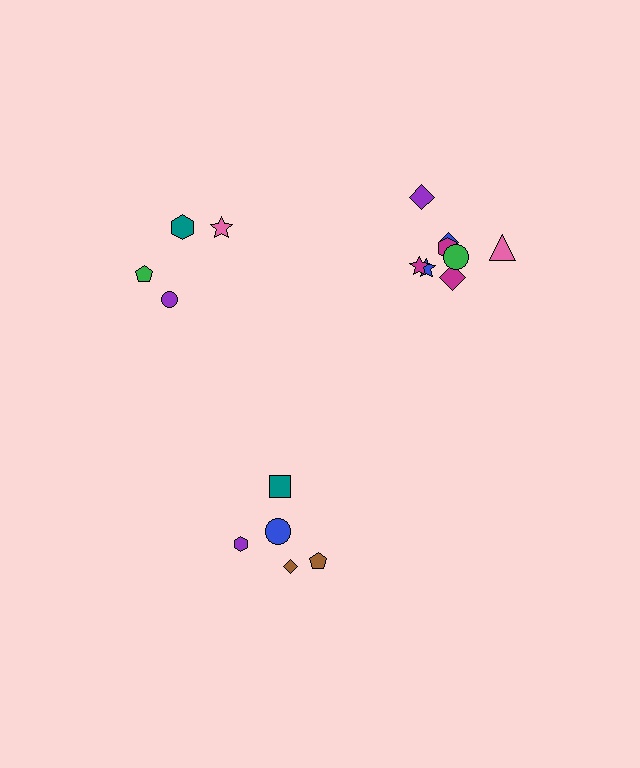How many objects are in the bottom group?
There are 5 objects.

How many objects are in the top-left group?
There are 4 objects.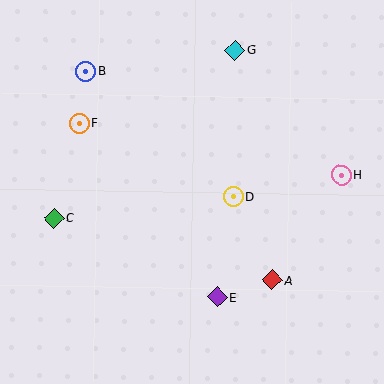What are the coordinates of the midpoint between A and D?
The midpoint between A and D is at (253, 238).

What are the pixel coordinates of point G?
Point G is at (235, 50).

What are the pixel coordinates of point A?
Point A is at (272, 280).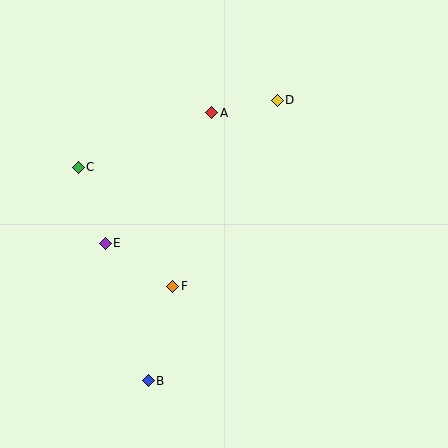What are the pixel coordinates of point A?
Point A is at (212, 113).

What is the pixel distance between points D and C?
The distance between D and C is 210 pixels.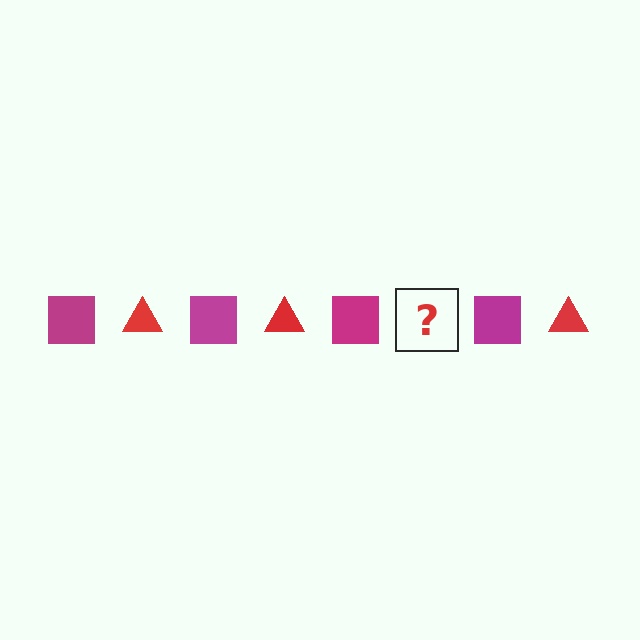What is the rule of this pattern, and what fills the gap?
The rule is that the pattern alternates between magenta square and red triangle. The gap should be filled with a red triangle.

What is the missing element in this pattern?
The missing element is a red triangle.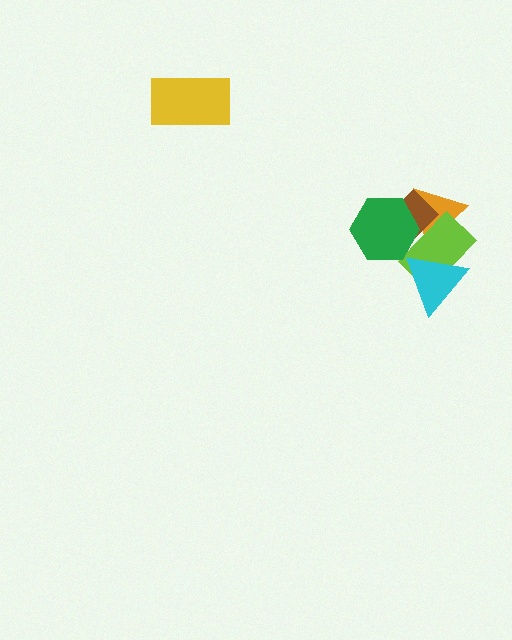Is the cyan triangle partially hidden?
No, no other shape covers it.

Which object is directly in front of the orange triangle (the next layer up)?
The lime rectangle is directly in front of the orange triangle.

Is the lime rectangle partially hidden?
Yes, it is partially covered by another shape.